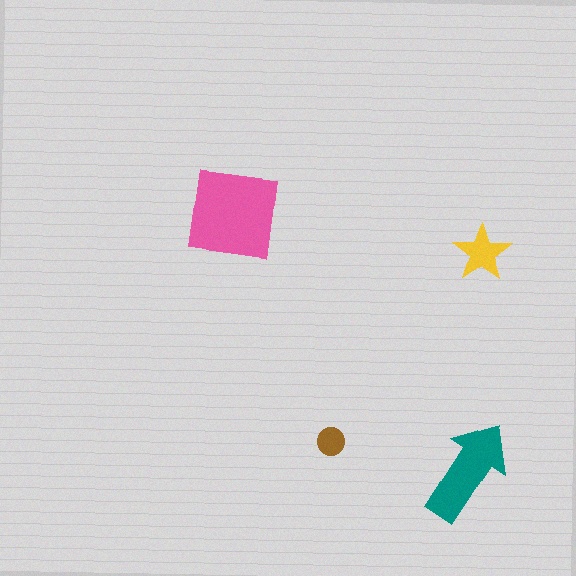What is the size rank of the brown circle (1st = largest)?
4th.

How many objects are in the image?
There are 4 objects in the image.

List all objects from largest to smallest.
The pink square, the teal arrow, the yellow star, the brown circle.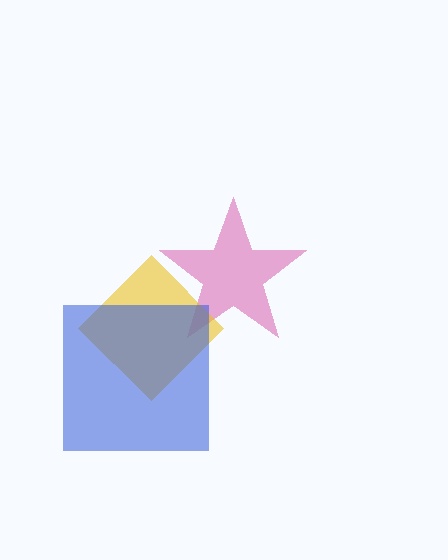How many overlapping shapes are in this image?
There are 3 overlapping shapes in the image.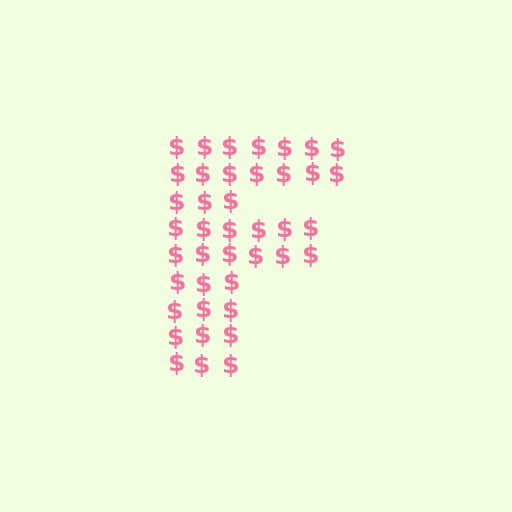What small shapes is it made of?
It is made of small dollar signs.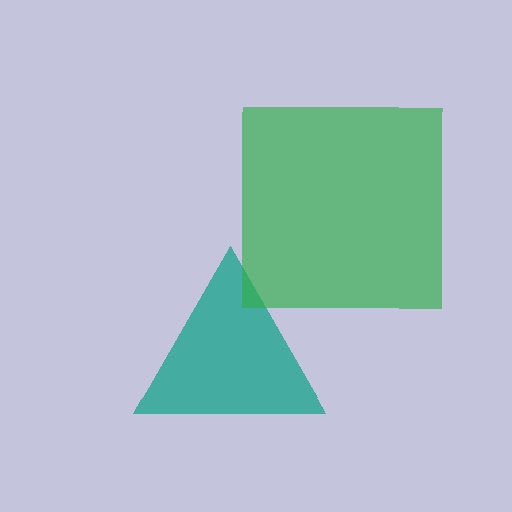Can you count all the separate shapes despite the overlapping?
Yes, there are 2 separate shapes.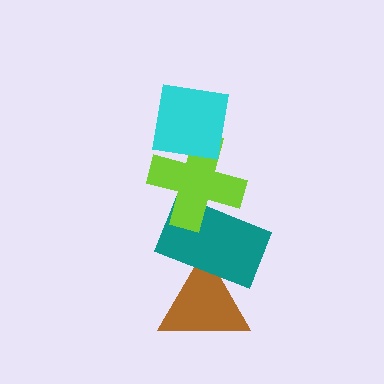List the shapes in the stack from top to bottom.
From top to bottom: the cyan square, the lime cross, the teal rectangle, the brown triangle.